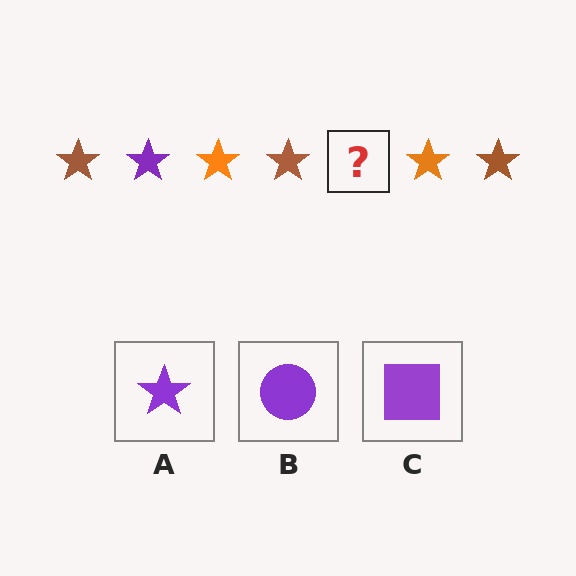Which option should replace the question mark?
Option A.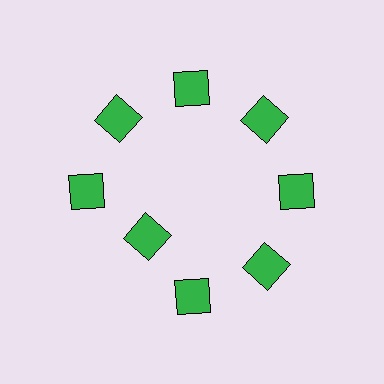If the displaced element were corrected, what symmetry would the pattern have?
It would have 8-fold rotational symmetry — the pattern would map onto itself every 45 degrees.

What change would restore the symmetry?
The symmetry would be restored by moving it outward, back onto the ring so that all 8 diamonds sit at equal angles and equal distance from the center.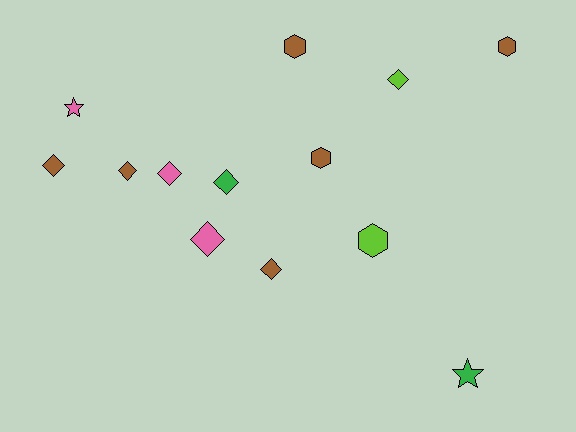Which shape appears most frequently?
Diamond, with 7 objects.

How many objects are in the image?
There are 13 objects.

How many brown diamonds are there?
There are 3 brown diamonds.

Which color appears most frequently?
Brown, with 6 objects.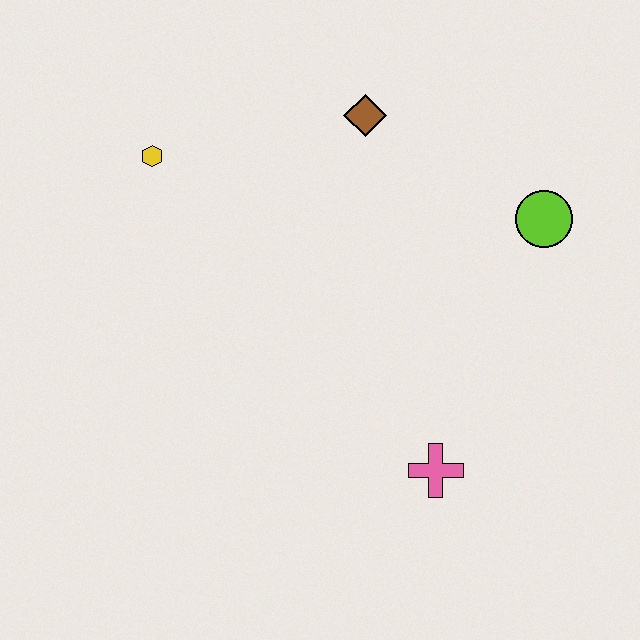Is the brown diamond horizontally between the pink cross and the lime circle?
No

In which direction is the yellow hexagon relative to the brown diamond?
The yellow hexagon is to the left of the brown diamond.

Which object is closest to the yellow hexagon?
The brown diamond is closest to the yellow hexagon.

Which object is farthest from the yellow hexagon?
The pink cross is farthest from the yellow hexagon.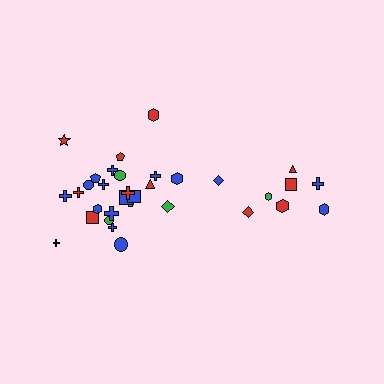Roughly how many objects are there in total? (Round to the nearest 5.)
Roughly 35 objects in total.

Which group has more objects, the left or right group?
The left group.